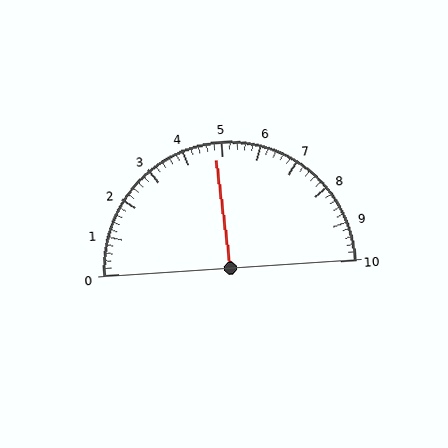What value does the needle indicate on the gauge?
The needle indicates approximately 4.8.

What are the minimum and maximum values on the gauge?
The gauge ranges from 0 to 10.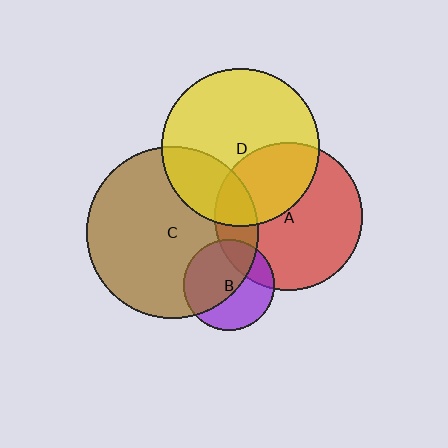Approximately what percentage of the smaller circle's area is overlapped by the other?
Approximately 25%.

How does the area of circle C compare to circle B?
Approximately 3.6 times.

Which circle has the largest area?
Circle C (brown).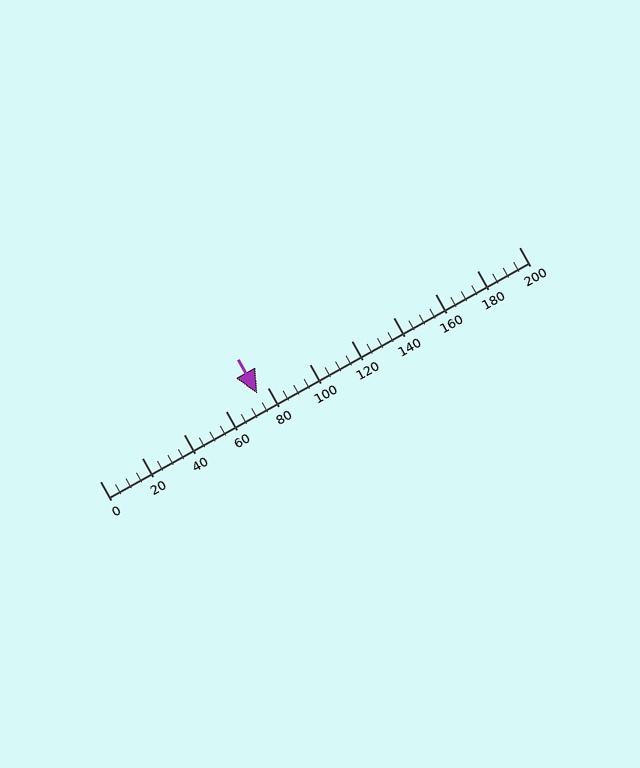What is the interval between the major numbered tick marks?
The major tick marks are spaced 20 units apart.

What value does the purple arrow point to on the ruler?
The purple arrow points to approximately 75.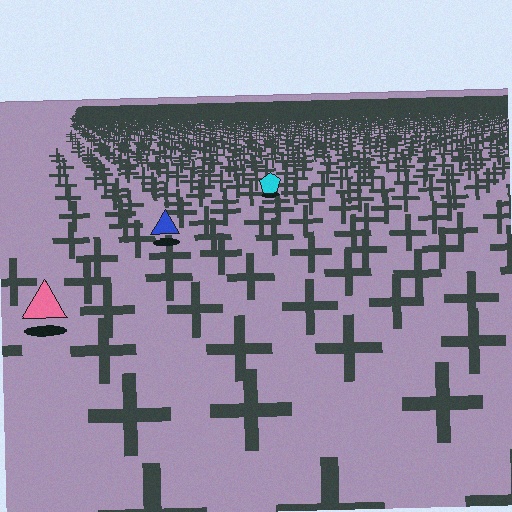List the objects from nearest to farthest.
From nearest to farthest: the pink triangle, the blue triangle, the cyan pentagon.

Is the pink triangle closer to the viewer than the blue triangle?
Yes. The pink triangle is closer — you can tell from the texture gradient: the ground texture is coarser near it.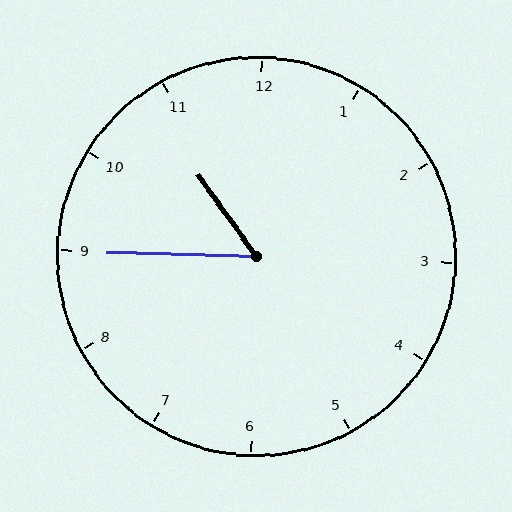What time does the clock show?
10:45.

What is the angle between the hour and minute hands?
Approximately 52 degrees.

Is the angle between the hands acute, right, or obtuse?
It is acute.